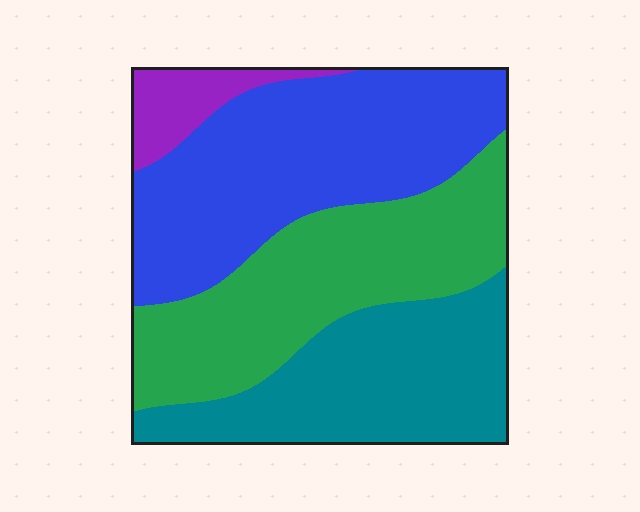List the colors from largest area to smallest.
From largest to smallest: blue, green, teal, purple.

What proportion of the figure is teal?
Teal covers 27% of the figure.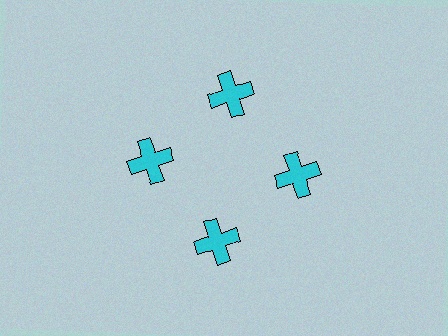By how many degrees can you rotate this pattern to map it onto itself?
The pattern maps onto itself every 90 degrees of rotation.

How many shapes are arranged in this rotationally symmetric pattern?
There are 4 shapes, arranged in 4 groups of 1.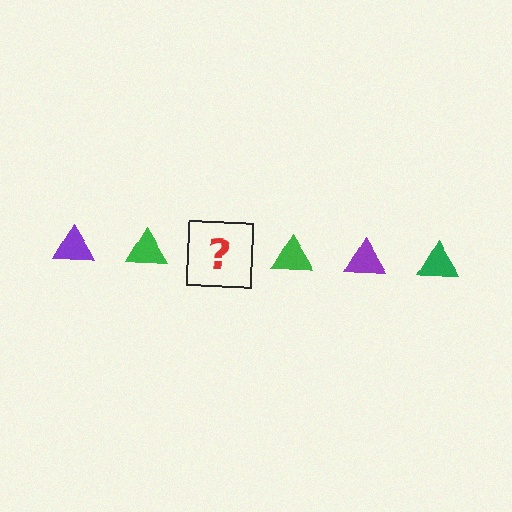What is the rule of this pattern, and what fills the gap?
The rule is that the pattern cycles through purple, green triangles. The gap should be filled with a purple triangle.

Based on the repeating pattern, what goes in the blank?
The blank should be a purple triangle.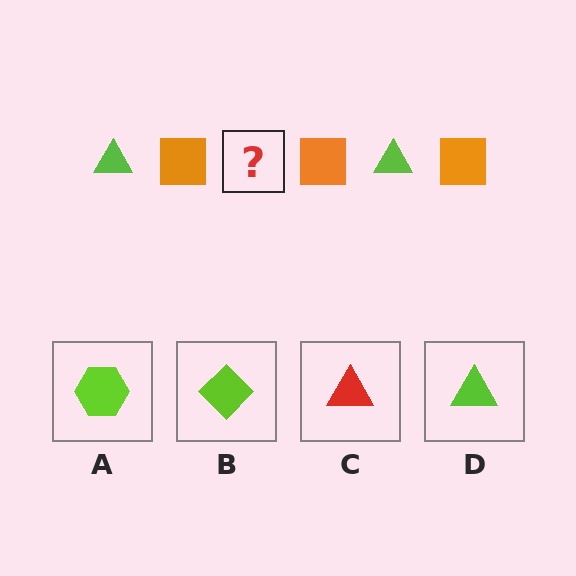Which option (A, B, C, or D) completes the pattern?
D.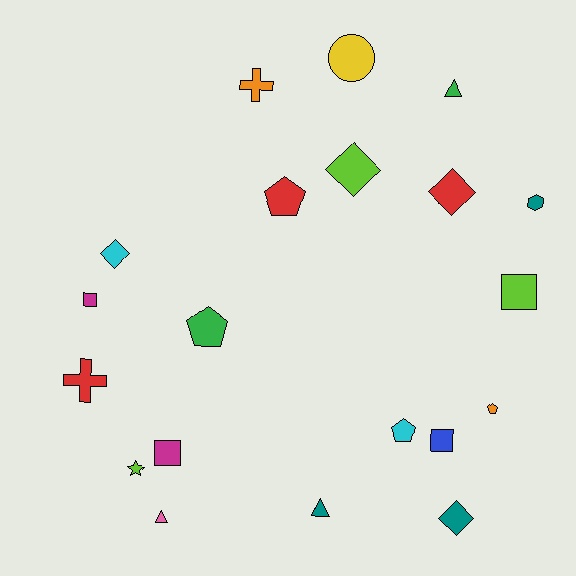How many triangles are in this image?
There are 3 triangles.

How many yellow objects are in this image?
There is 1 yellow object.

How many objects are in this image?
There are 20 objects.